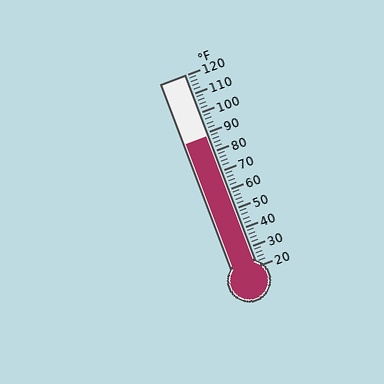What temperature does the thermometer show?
The thermometer shows approximately 88°F.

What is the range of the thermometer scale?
The thermometer scale ranges from 20°F to 120°F.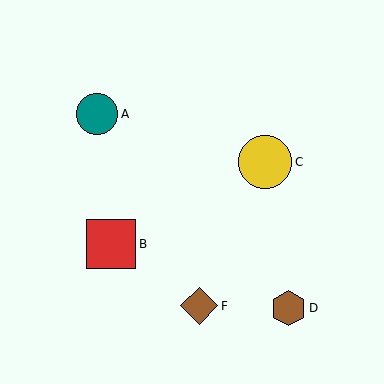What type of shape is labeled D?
Shape D is a brown hexagon.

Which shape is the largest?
The yellow circle (labeled C) is the largest.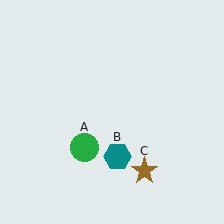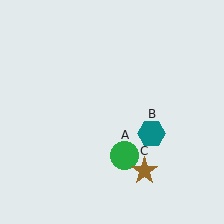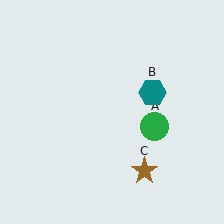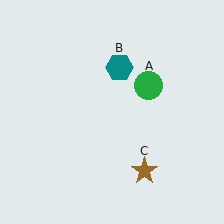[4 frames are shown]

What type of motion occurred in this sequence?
The green circle (object A), teal hexagon (object B) rotated counterclockwise around the center of the scene.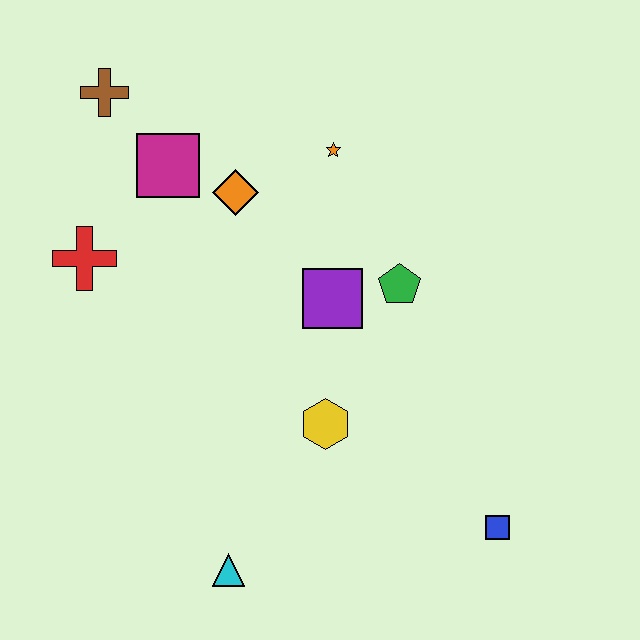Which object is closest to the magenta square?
The orange diamond is closest to the magenta square.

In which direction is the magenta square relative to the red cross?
The magenta square is above the red cross.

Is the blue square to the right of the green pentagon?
Yes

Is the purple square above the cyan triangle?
Yes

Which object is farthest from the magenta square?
The blue square is farthest from the magenta square.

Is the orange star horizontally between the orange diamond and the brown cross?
No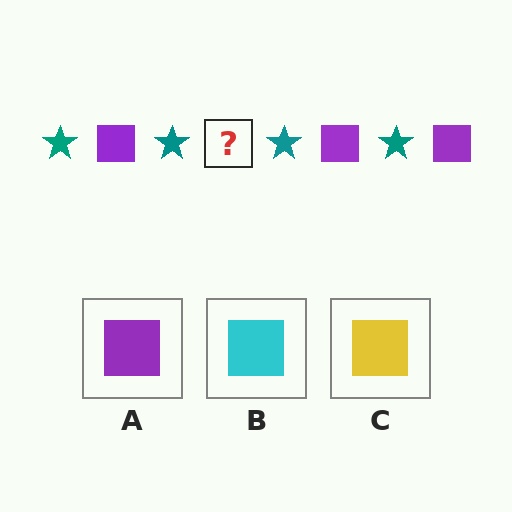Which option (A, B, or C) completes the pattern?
A.